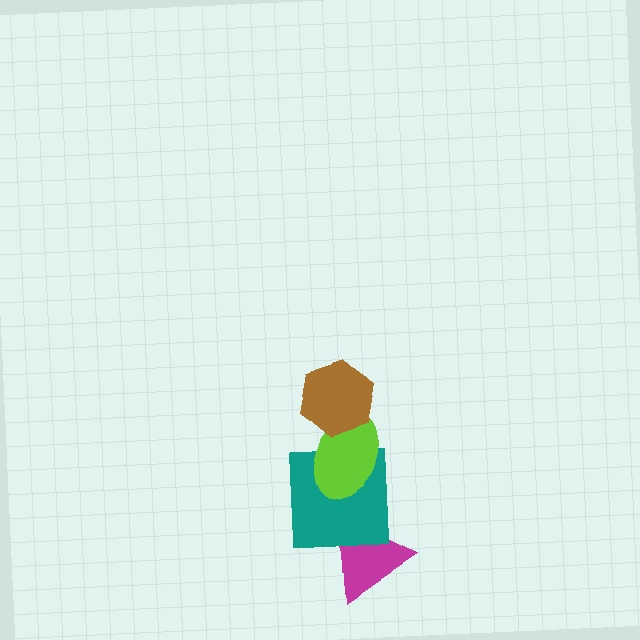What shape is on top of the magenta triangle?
The teal square is on top of the magenta triangle.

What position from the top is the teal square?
The teal square is 3rd from the top.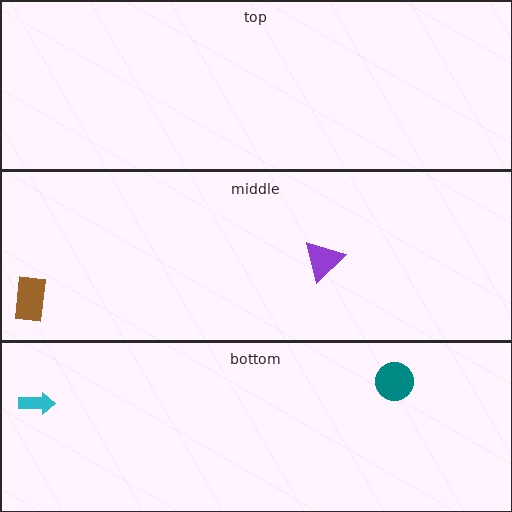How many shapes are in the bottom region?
2.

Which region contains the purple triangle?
The middle region.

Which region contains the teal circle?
The bottom region.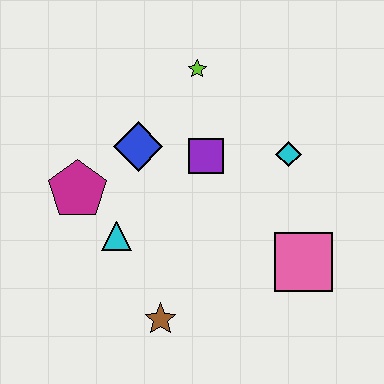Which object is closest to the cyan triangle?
The magenta pentagon is closest to the cyan triangle.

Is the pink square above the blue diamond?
No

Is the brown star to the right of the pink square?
No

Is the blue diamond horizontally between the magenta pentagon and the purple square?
Yes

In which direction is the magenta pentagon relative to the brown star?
The magenta pentagon is above the brown star.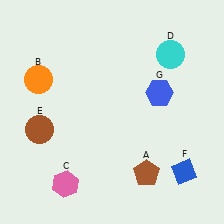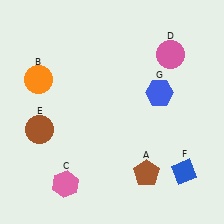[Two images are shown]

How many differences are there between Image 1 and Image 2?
There is 1 difference between the two images.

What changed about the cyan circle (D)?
In Image 1, D is cyan. In Image 2, it changed to pink.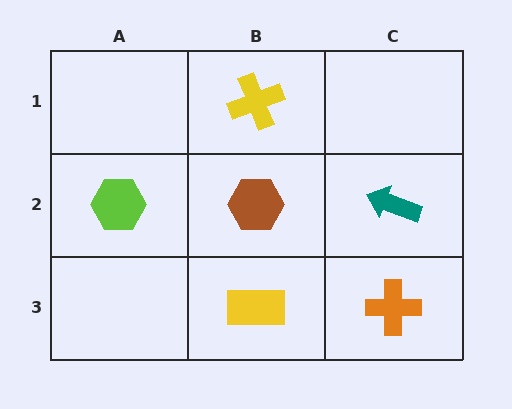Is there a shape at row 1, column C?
No, that cell is empty.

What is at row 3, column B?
A yellow rectangle.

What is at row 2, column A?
A lime hexagon.